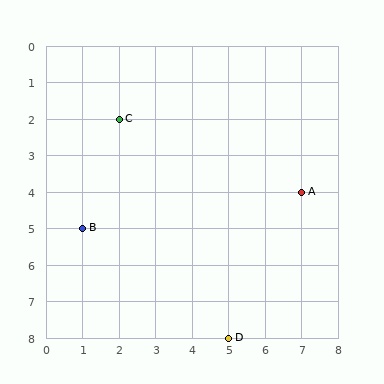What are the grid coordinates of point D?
Point D is at grid coordinates (5, 8).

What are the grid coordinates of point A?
Point A is at grid coordinates (7, 4).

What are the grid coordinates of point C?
Point C is at grid coordinates (2, 2).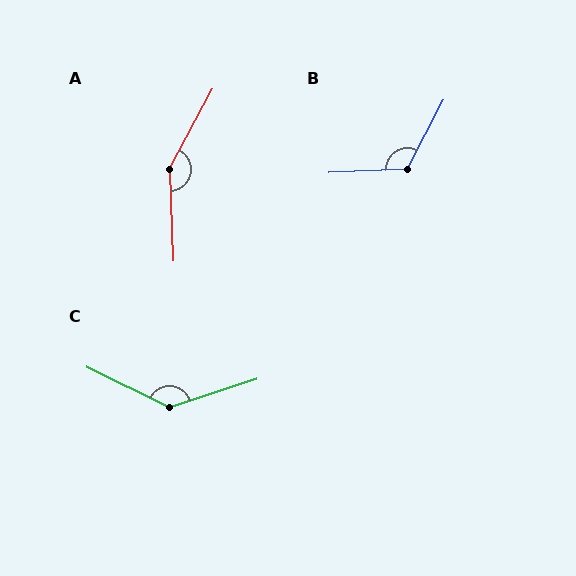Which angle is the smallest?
B, at approximately 120 degrees.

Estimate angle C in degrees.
Approximately 135 degrees.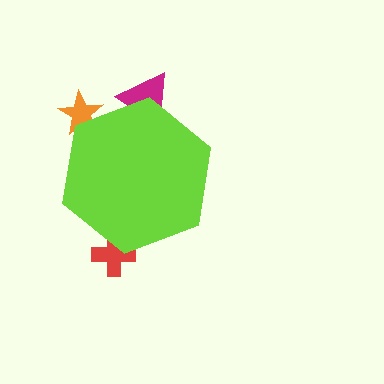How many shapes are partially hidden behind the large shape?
3 shapes are partially hidden.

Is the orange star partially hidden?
Yes, the orange star is partially hidden behind the lime hexagon.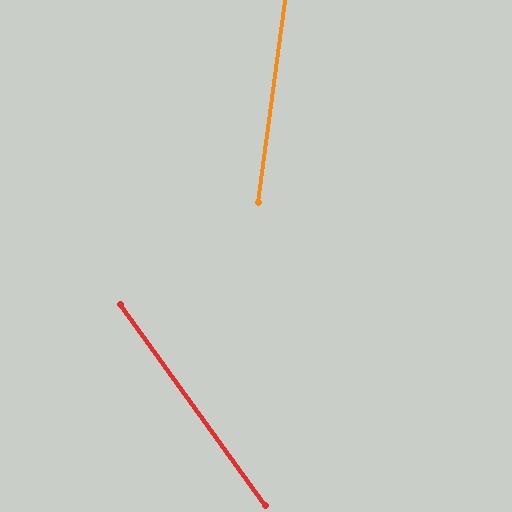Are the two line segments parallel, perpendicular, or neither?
Neither parallel nor perpendicular — they differ by about 43°.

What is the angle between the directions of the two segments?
Approximately 43 degrees.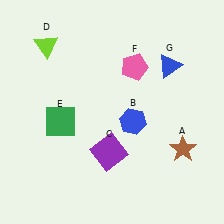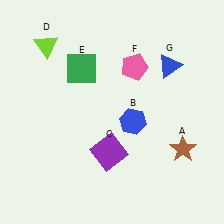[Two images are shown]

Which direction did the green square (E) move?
The green square (E) moved up.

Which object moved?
The green square (E) moved up.